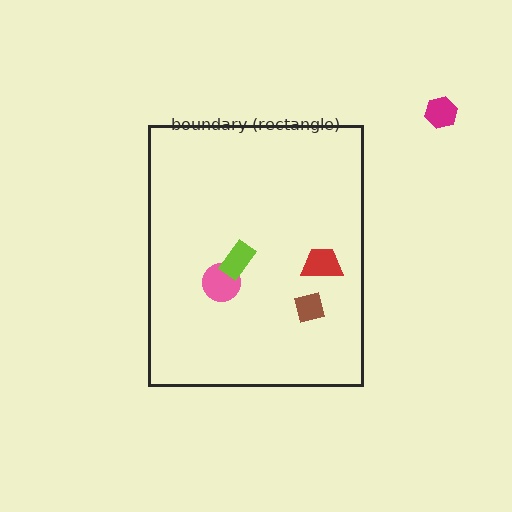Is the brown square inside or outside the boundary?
Inside.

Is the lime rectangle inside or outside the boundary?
Inside.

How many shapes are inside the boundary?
4 inside, 1 outside.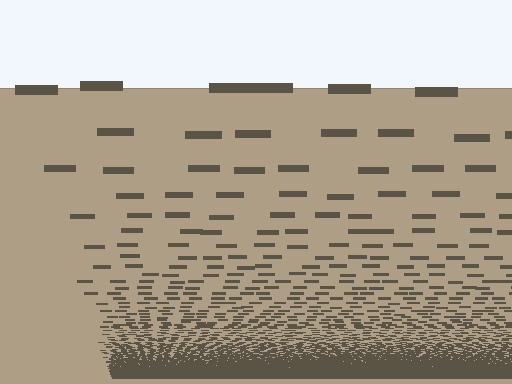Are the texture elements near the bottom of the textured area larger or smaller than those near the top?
Smaller. The gradient is inverted — elements near the bottom are smaller and denser.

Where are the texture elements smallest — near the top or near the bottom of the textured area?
Near the bottom.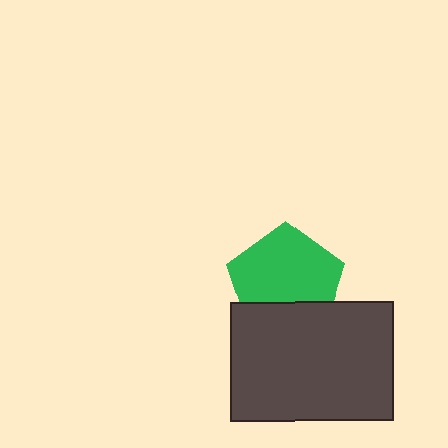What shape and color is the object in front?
The object in front is a dark gray rectangle.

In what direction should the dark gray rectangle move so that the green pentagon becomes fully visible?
The dark gray rectangle should move down. That is the shortest direction to clear the overlap and leave the green pentagon fully visible.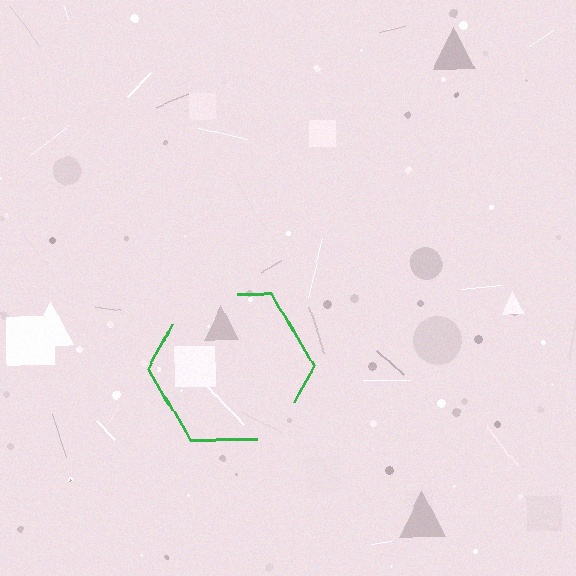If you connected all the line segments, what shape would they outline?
They would outline a hexagon.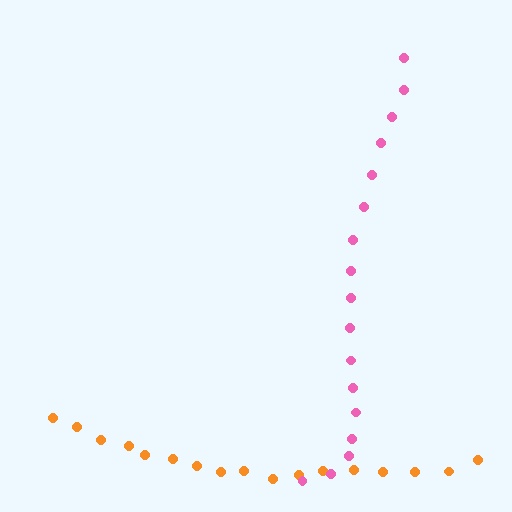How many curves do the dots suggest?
There are 2 distinct paths.